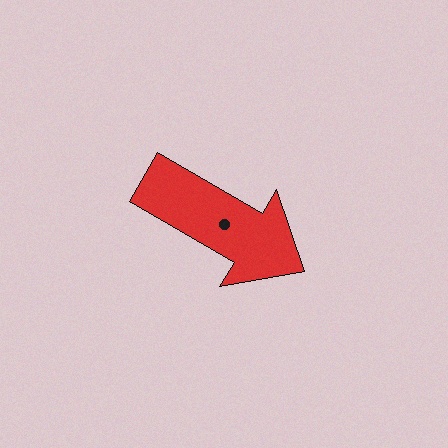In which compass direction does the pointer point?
Southeast.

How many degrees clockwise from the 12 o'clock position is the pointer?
Approximately 120 degrees.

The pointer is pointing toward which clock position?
Roughly 4 o'clock.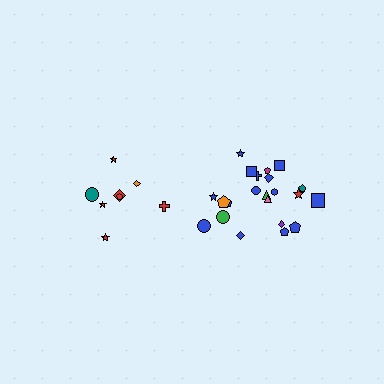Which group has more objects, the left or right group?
The right group.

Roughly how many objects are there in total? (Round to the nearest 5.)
Roughly 30 objects in total.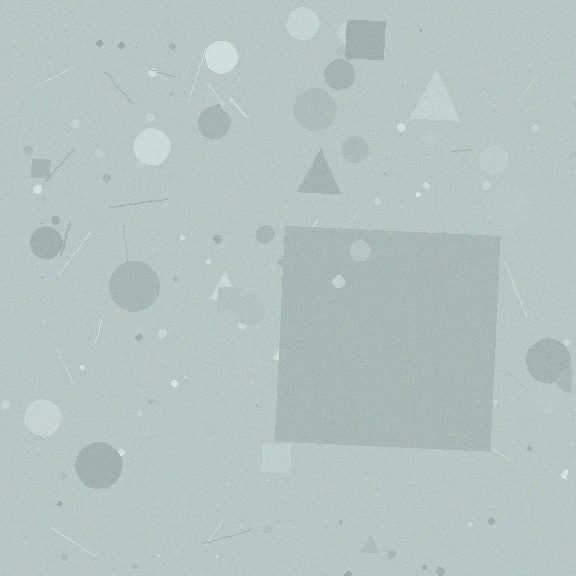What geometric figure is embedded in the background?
A square is embedded in the background.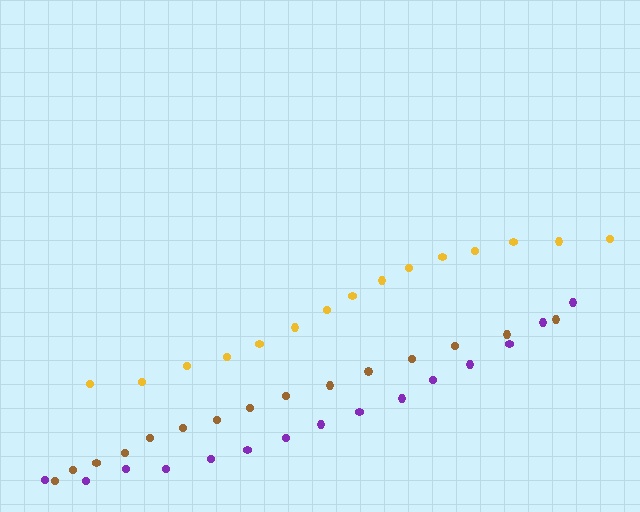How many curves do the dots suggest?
There are 3 distinct paths.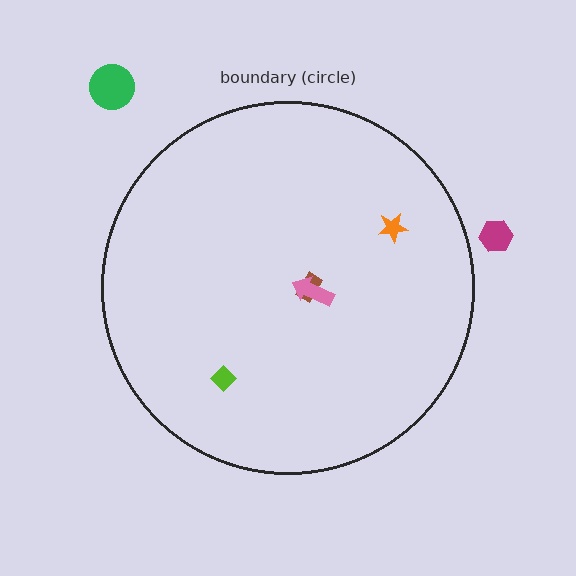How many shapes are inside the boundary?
4 inside, 2 outside.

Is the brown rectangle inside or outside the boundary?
Inside.